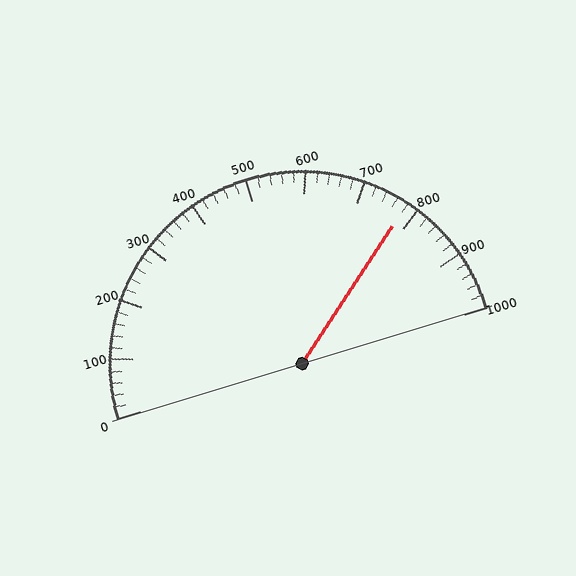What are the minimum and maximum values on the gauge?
The gauge ranges from 0 to 1000.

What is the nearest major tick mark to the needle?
The nearest major tick mark is 800.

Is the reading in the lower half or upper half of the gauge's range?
The reading is in the upper half of the range (0 to 1000).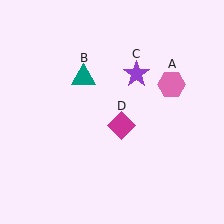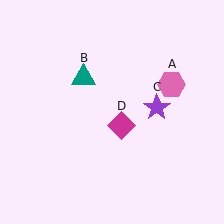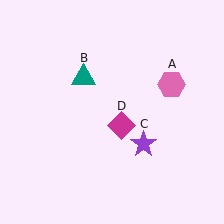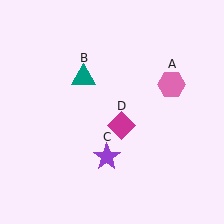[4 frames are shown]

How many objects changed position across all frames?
1 object changed position: purple star (object C).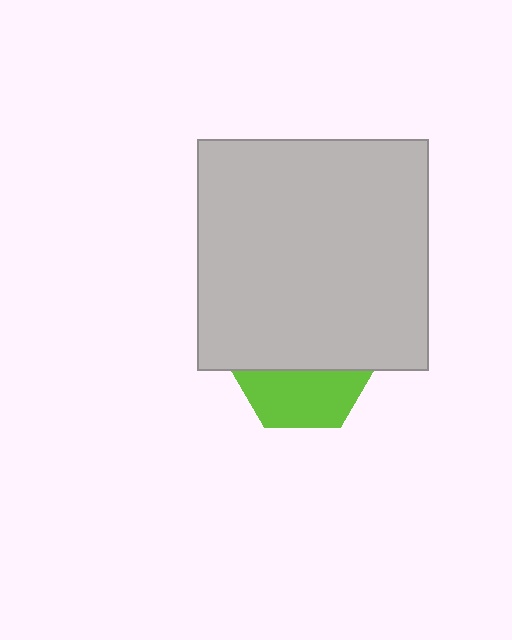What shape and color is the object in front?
The object in front is a light gray square.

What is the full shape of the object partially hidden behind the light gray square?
The partially hidden object is a lime hexagon.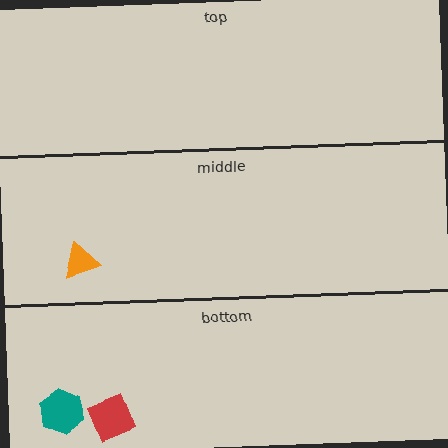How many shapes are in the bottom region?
2.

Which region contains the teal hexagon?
The bottom region.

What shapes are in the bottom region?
The red diamond, the teal hexagon.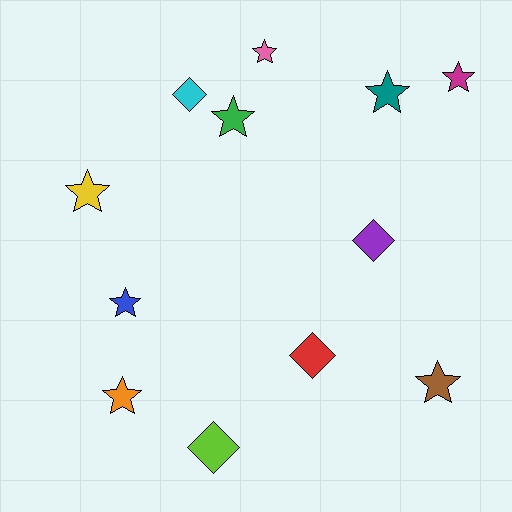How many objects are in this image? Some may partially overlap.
There are 12 objects.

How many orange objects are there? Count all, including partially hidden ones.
There is 1 orange object.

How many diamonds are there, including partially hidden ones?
There are 4 diamonds.